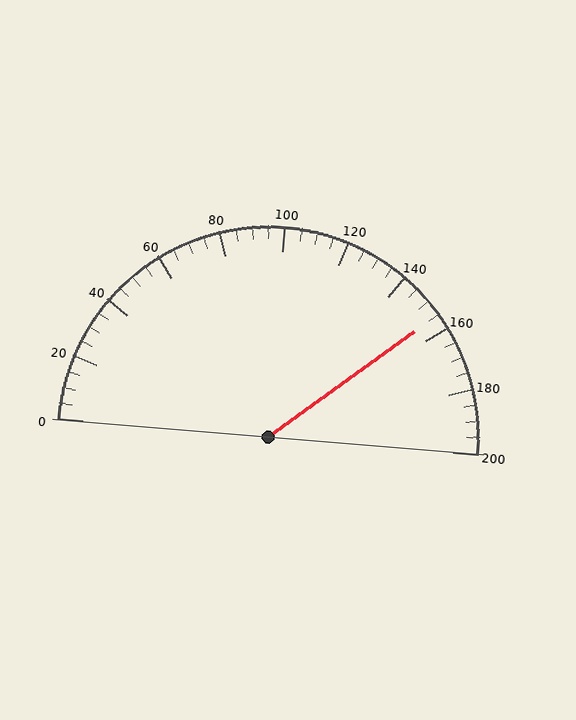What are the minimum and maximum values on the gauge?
The gauge ranges from 0 to 200.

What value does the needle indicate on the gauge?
The needle indicates approximately 155.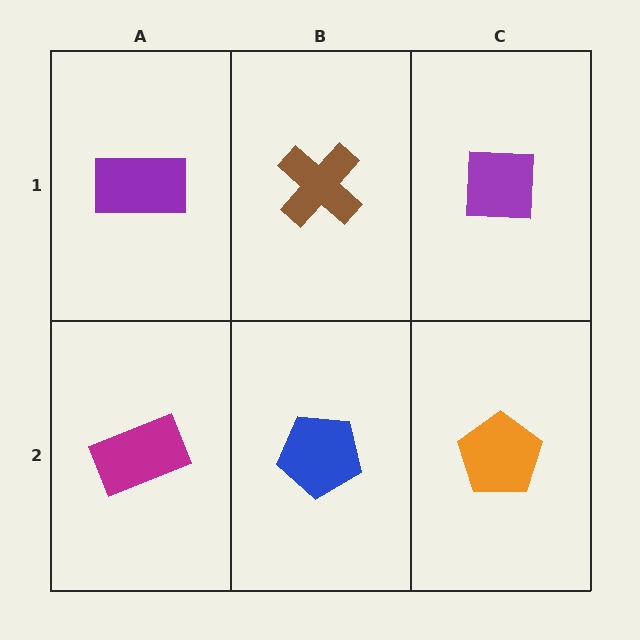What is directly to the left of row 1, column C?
A brown cross.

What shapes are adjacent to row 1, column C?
An orange pentagon (row 2, column C), a brown cross (row 1, column B).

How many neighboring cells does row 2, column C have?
2.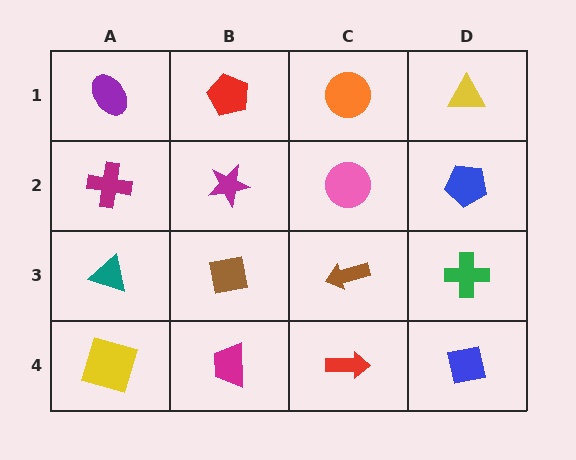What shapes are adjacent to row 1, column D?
A blue pentagon (row 2, column D), an orange circle (row 1, column C).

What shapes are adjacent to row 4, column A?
A teal triangle (row 3, column A), a magenta trapezoid (row 4, column B).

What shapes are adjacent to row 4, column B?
A brown square (row 3, column B), a yellow square (row 4, column A), a red arrow (row 4, column C).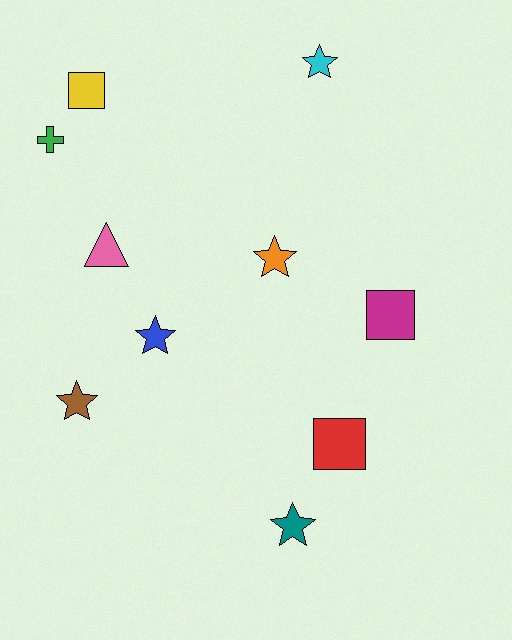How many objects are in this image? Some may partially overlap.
There are 10 objects.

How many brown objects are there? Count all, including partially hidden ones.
There is 1 brown object.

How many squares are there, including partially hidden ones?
There are 3 squares.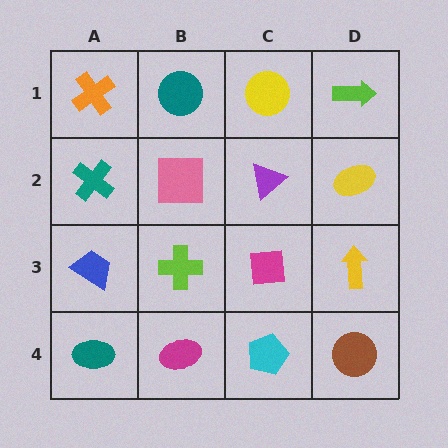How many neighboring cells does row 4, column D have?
2.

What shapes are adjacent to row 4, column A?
A blue trapezoid (row 3, column A), a magenta ellipse (row 4, column B).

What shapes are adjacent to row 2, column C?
A yellow circle (row 1, column C), a magenta square (row 3, column C), a pink square (row 2, column B), a yellow ellipse (row 2, column D).